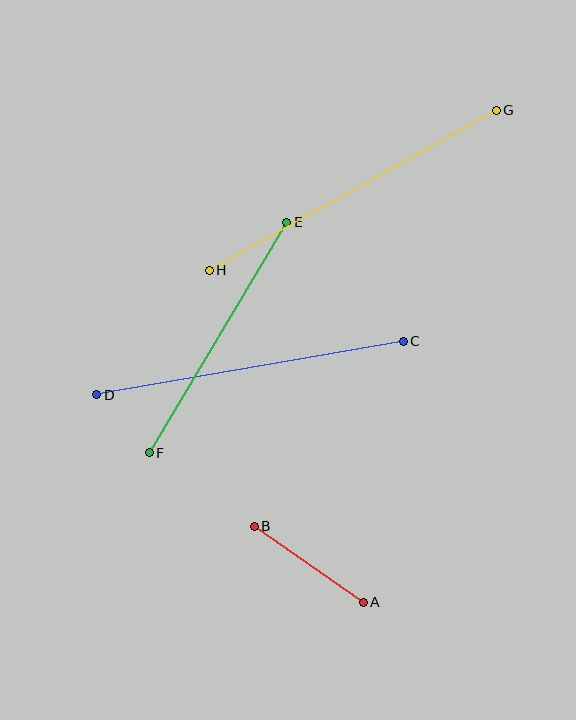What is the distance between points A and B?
The distance is approximately 133 pixels.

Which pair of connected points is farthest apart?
Points G and H are farthest apart.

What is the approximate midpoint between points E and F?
The midpoint is at approximately (218, 338) pixels.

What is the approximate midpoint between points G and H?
The midpoint is at approximately (353, 190) pixels.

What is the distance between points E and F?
The distance is approximately 268 pixels.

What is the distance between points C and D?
The distance is approximately 311 pixels.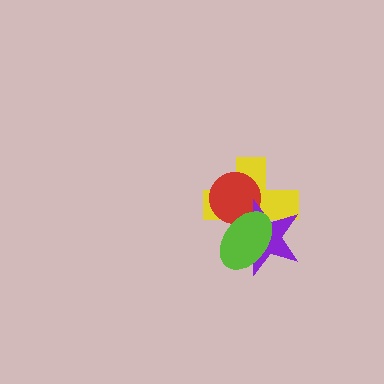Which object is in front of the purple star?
The lime ellipse is in front of the purple star.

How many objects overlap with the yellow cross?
3 objects overlap with the yellow cross.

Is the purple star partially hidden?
Yes, it is partially covered by another shape.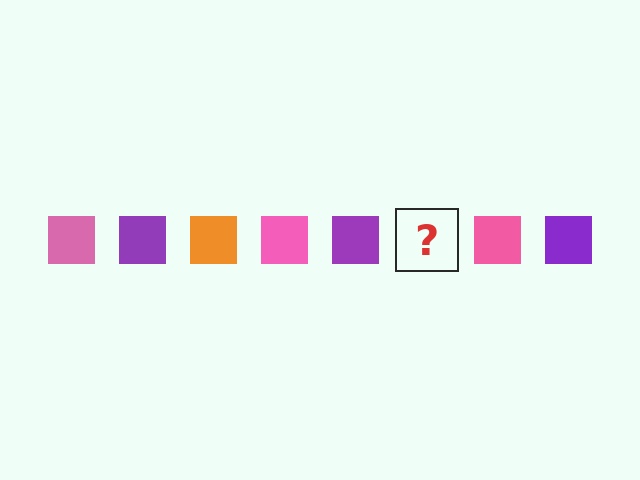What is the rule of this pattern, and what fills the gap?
The rule is that the pattern cycles through pink, purple, orange squares. The gap should be filled with an orange square.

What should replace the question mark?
The question mark should be replaced with an orange square.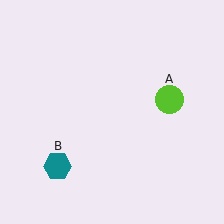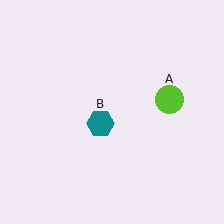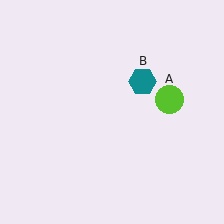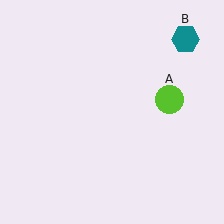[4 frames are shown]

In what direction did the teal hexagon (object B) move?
The teal hexagon (object B) moved up and to the right.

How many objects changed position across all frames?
1 object changed position: teal hexagon (object B).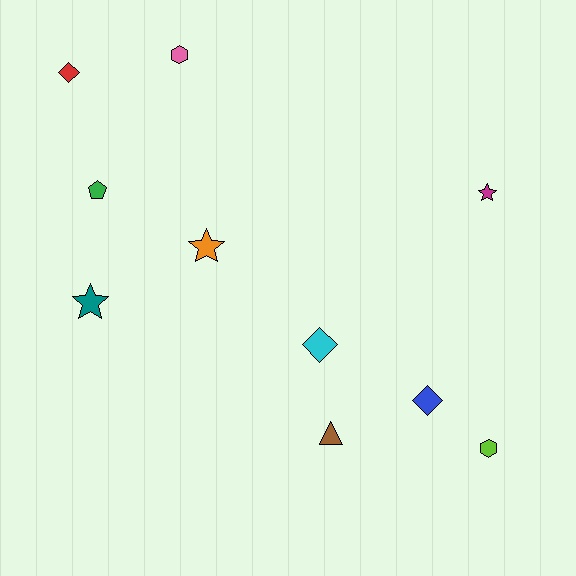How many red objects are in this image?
There is 1 red object.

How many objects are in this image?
There are 10 objects.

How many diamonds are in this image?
There are 3 diamonds.